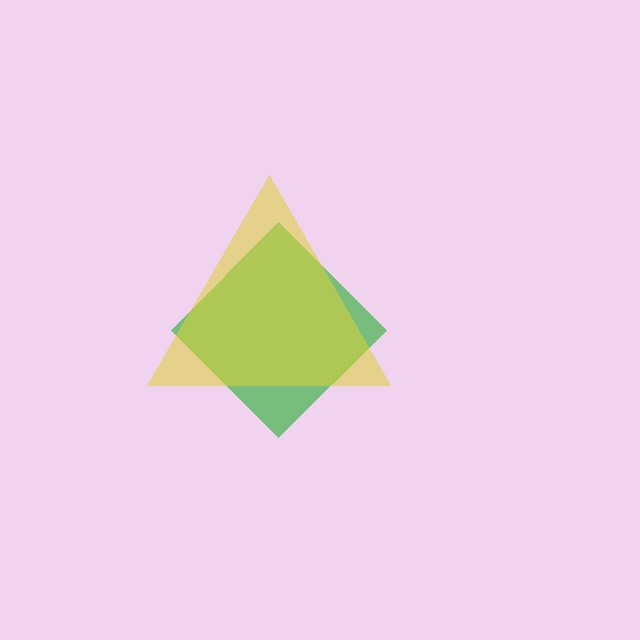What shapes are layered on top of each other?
The layered shapes are: a green diamond, a yellow triangle.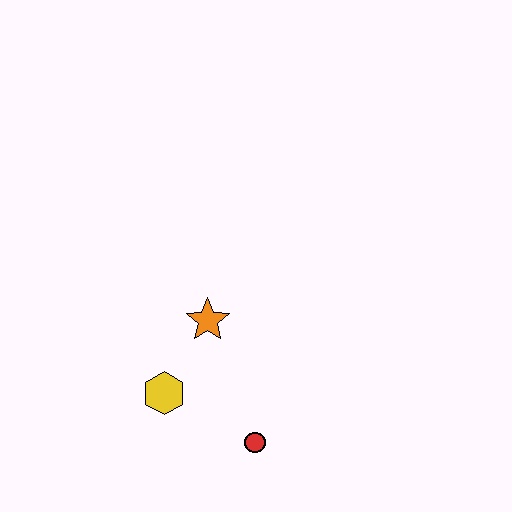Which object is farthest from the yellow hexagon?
The red circle is farthest from the yellow hexagon.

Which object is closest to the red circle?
The yellow hexagon is closest to the red circle.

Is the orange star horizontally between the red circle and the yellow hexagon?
Yes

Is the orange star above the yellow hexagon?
Yes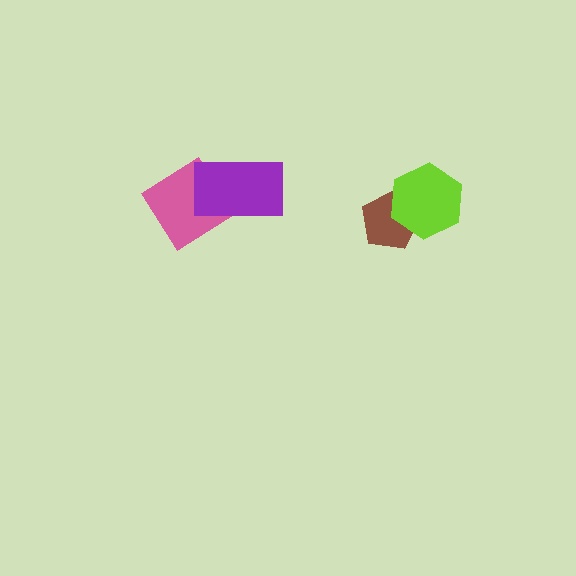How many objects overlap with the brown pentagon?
1 object overlaps with the brown pentagon.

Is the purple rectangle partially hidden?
No, no other shape covers it.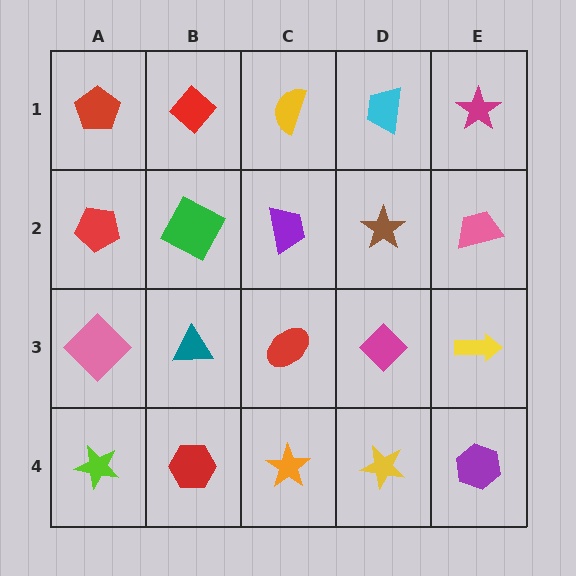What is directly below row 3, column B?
A red hexagon.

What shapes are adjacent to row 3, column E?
A pink trapezoid (row 2, column E), a purple hexagon (row 4, column E), a magenta diamond (row 3, column D).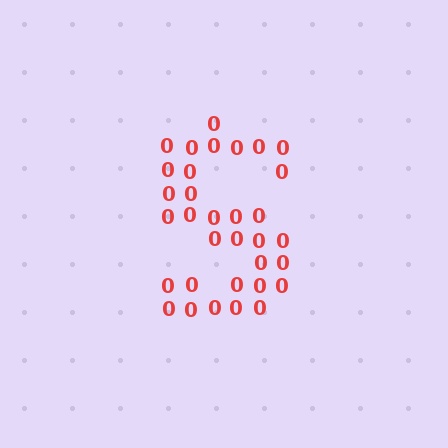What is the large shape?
The large shape is the letter S.